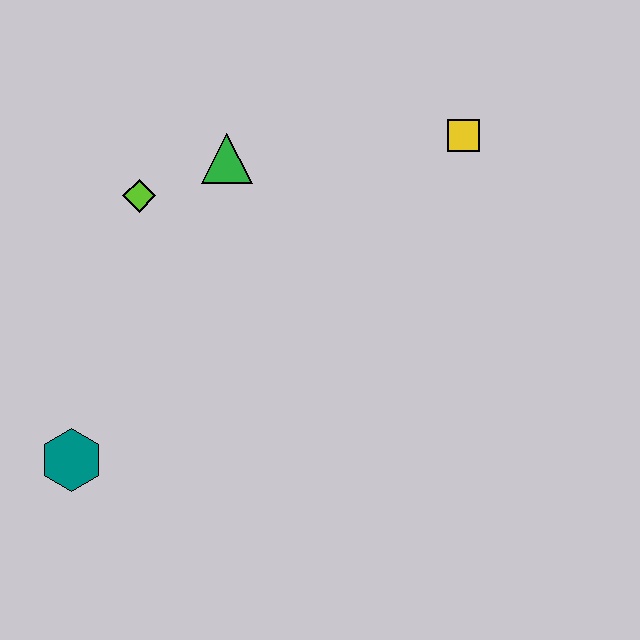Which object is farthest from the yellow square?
The teal hexagon is farthest from the yellow square.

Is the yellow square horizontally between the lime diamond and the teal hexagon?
No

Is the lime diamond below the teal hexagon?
No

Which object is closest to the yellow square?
The green triangle is closest to the yellow square.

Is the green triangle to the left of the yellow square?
Yes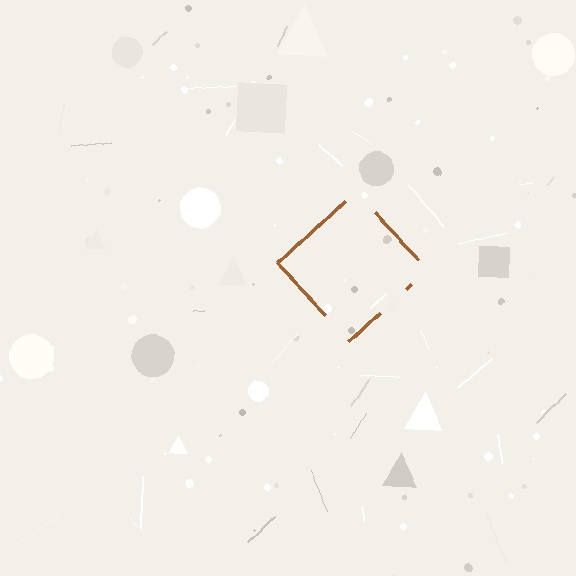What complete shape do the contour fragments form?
The contour fragments form a diamond.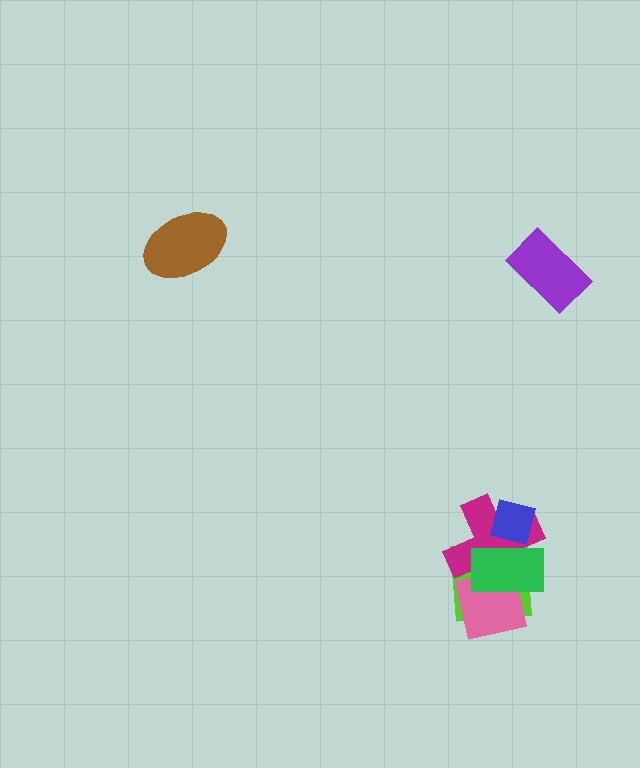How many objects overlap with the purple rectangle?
0 objects overlap with the purple rectangle.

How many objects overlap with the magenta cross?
4 objects overlap with the magenta cross.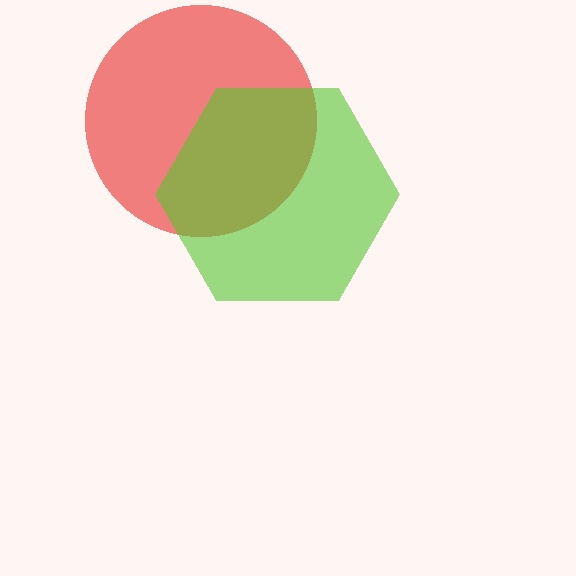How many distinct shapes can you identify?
There are 2 distinct shapes: a red circle, a lime hexagon.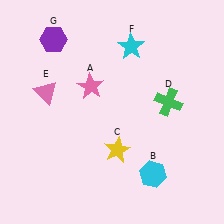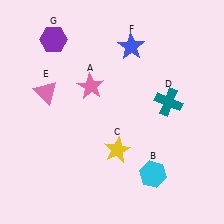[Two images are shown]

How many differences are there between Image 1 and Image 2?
There are 2 differences between the two images.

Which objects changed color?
D changed from green to teal. F changed from cyan to blue.